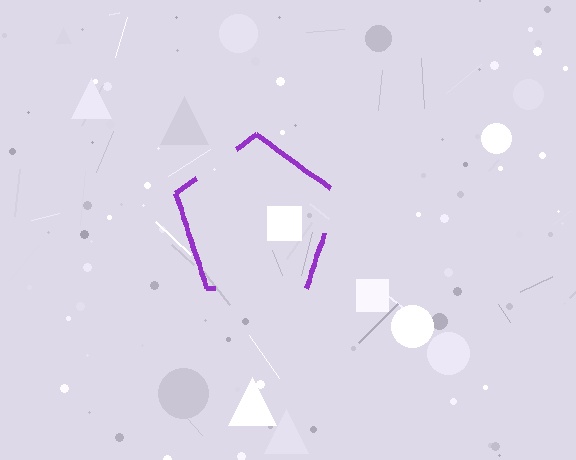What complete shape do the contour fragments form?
The contour fragments form a pentagon.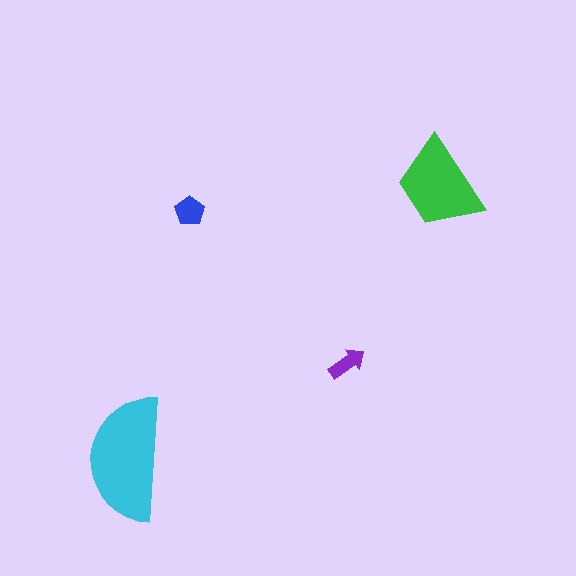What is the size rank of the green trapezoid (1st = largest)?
2nd.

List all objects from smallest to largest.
The purple arrow, the blue pentagon, the green trapezoid, the cyan semicircle.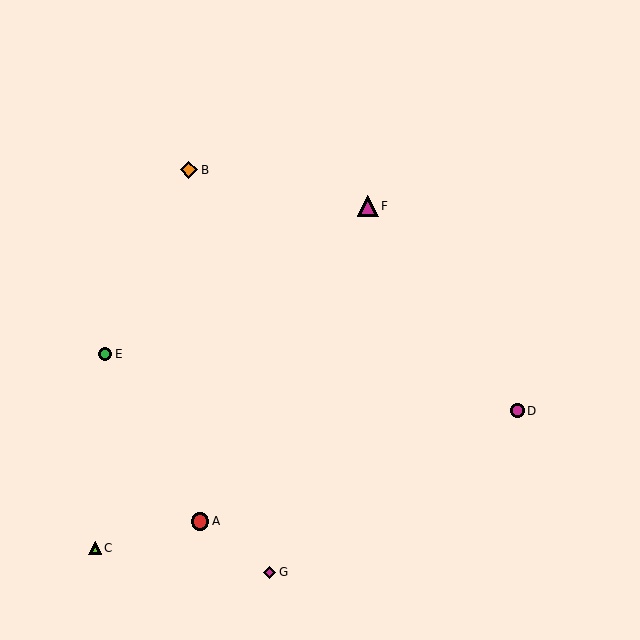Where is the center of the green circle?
The center of the green circle is at (105, 354).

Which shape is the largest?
The magenta triangle (labeled F) is the largest.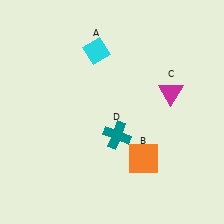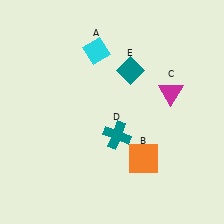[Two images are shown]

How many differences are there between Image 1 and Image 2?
There is 1 difference between the two images.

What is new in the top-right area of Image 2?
A teal diamond (E) was added in the top-right area of Image 2.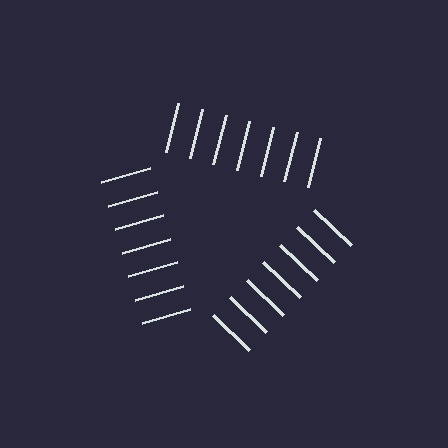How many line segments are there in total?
21 — 7 along each of the 3 edges.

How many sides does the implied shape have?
3 sides — the line-ends trace a triangle.